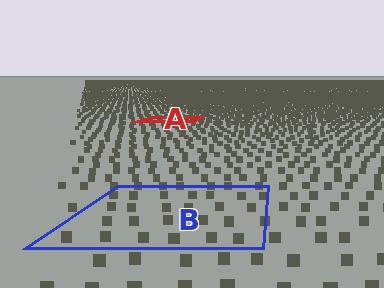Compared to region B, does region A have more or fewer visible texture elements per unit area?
Region A has more texture elements per unit area — they are packed more densely because it is farther away.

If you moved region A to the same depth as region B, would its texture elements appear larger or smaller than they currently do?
They would appear larger. At a closer depth, the same texture elements are projected at a bigger on-screen size.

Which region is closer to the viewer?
Region B is closer. The texture elements there are larger and more spread out.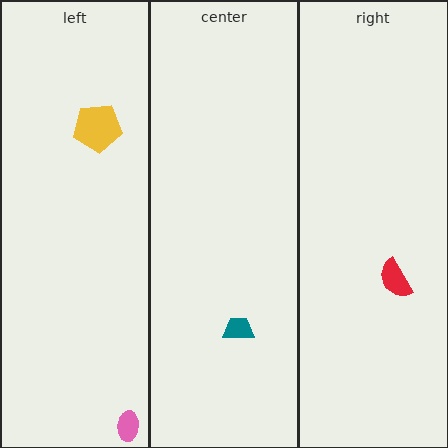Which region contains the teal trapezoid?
The center region.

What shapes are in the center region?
The teal trapezoid.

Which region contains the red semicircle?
The right region.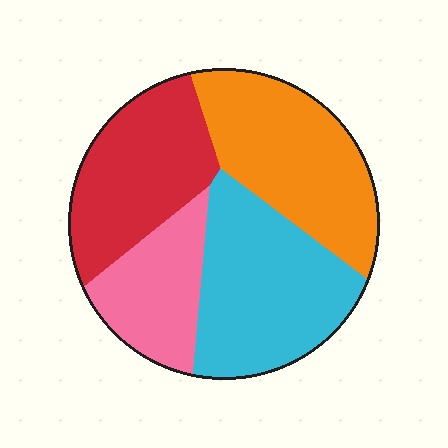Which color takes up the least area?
Pink, at roughly 15%.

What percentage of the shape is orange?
Orange covers roughly 30% of the shape.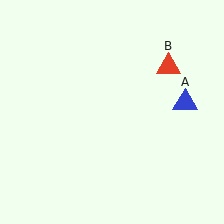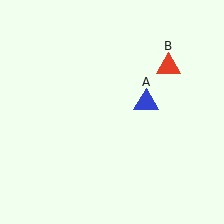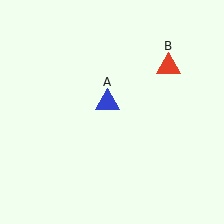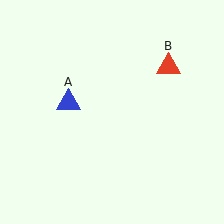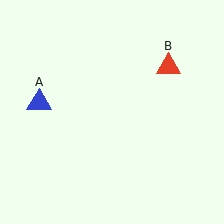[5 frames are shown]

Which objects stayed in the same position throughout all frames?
Red triangle (object B) remained stationary.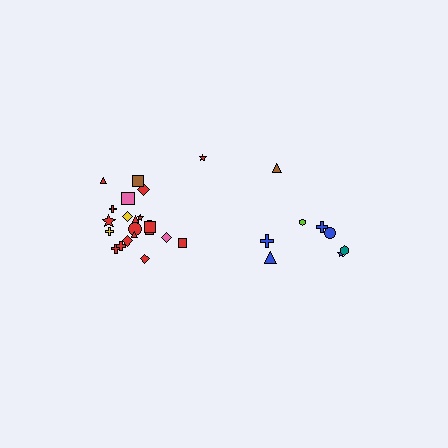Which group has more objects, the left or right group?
The left group.